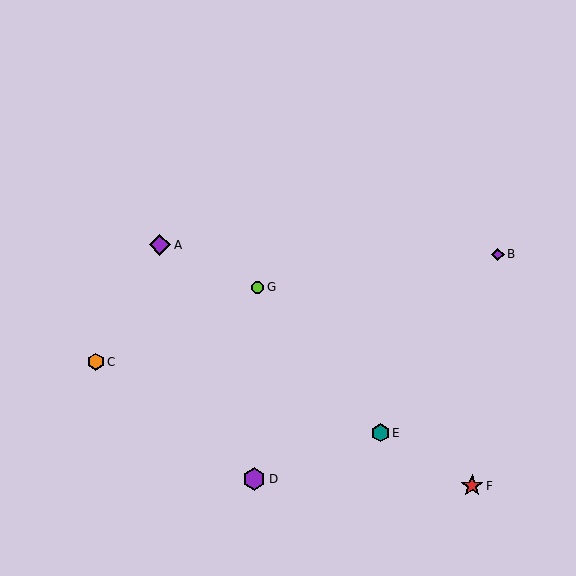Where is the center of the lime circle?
The center of the lime circle is at (258, 287).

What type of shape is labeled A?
Shape A is a purple diamond.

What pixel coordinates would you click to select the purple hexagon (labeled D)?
Click at (254, 479) to select the purple hexagon D.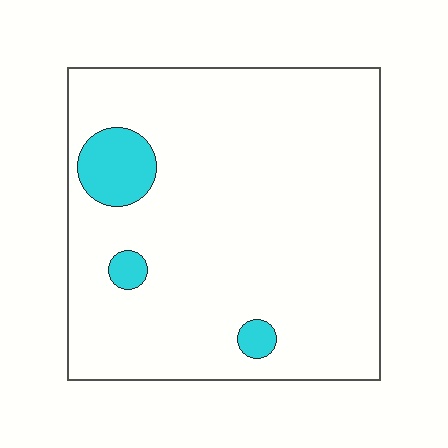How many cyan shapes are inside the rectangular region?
3.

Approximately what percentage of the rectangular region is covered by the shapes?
Approximately 10%.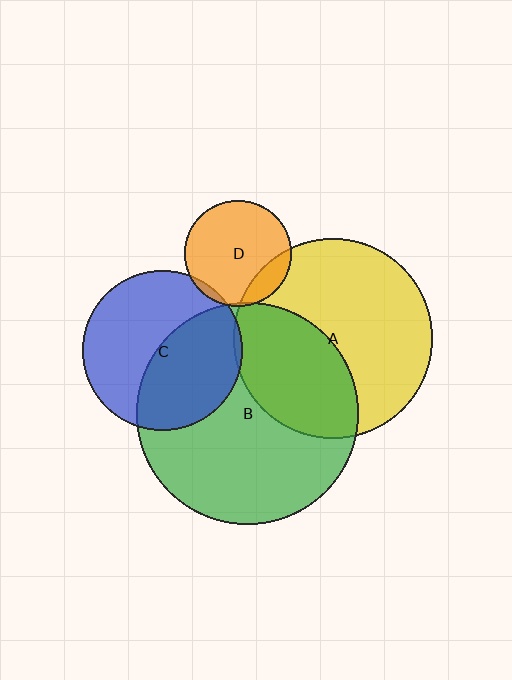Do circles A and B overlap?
Yes.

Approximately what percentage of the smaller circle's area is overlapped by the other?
Approximately 40%.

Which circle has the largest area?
Circle B (green).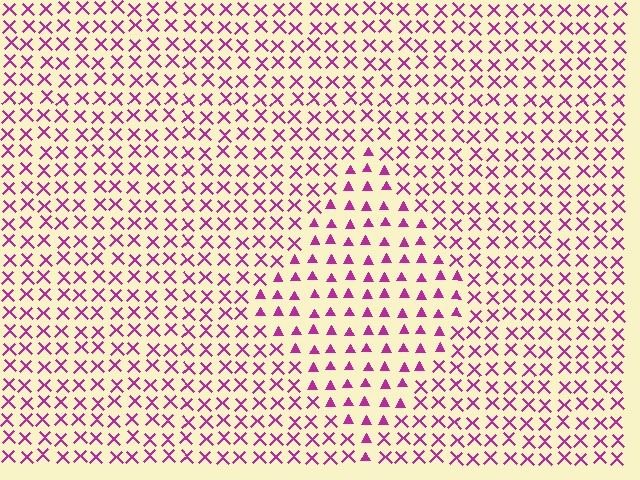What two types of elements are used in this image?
The image uses triangles inside the diamond region and X marks outside it.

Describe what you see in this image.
The image is filled with small magenta elements arranged in a uniform grid. A diamond-shaped region contains triangles, while the surrounding area contains X marks. The boundary is defined purely by the change in element shape.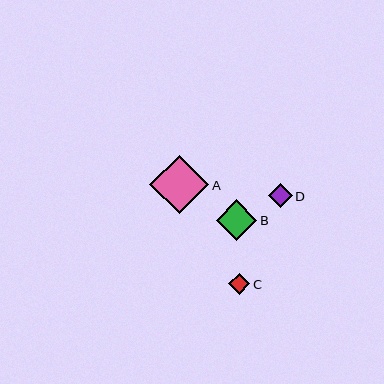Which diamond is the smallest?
Diamond C is the smallest with a size of approximately 21 pixels.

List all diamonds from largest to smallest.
From largest to smallest: A, B, D, C.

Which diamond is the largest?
Diamond A is the largest with a size of approximately 59 pixels.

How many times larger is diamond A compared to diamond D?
Diamond A is approximately 2.4 times the size of diamond D.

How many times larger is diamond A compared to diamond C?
Diamond A is approximately 2.8 times the size of diamond C.